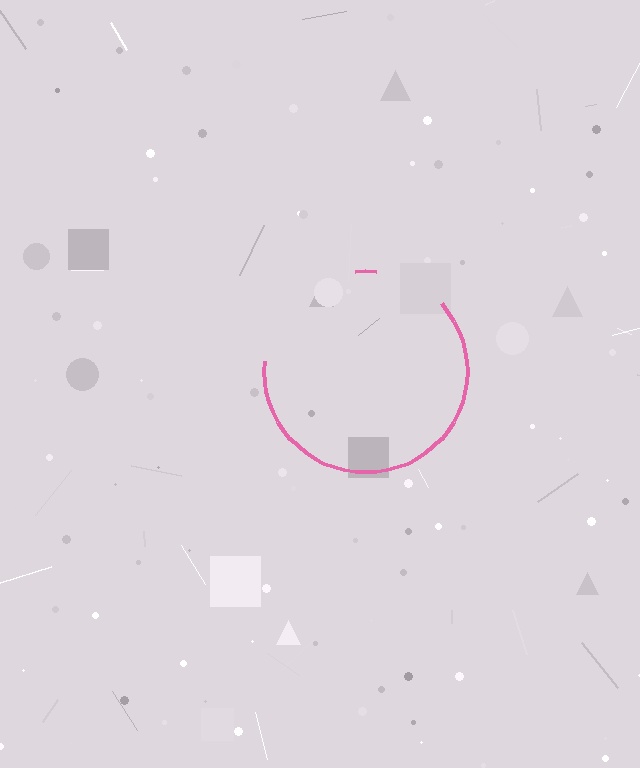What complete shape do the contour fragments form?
The contour fragments form a circle.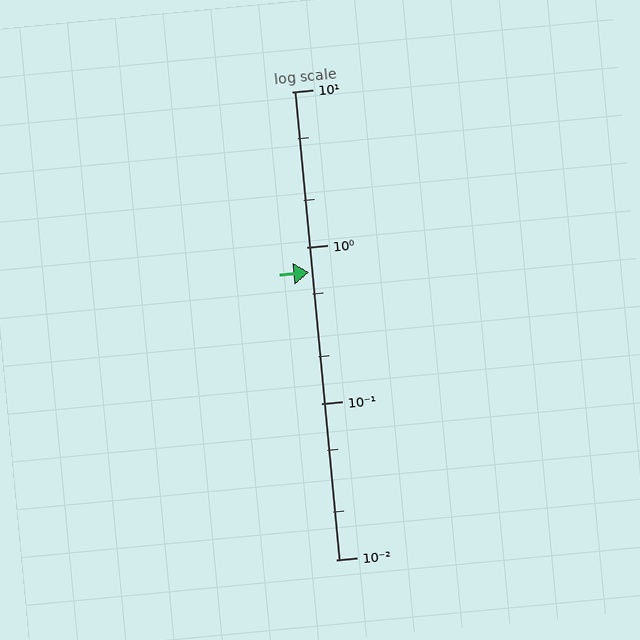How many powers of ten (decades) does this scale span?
The scale spans 3 decades, from 0.01 to 10.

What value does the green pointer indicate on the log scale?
The pointer indicates approximately 0.69.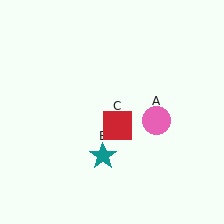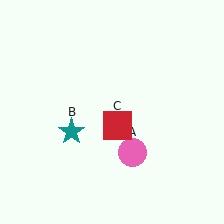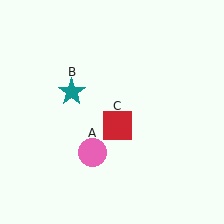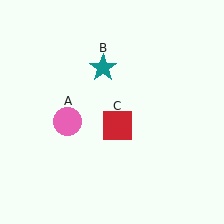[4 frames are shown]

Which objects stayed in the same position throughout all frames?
Red square (object C) remained stationary.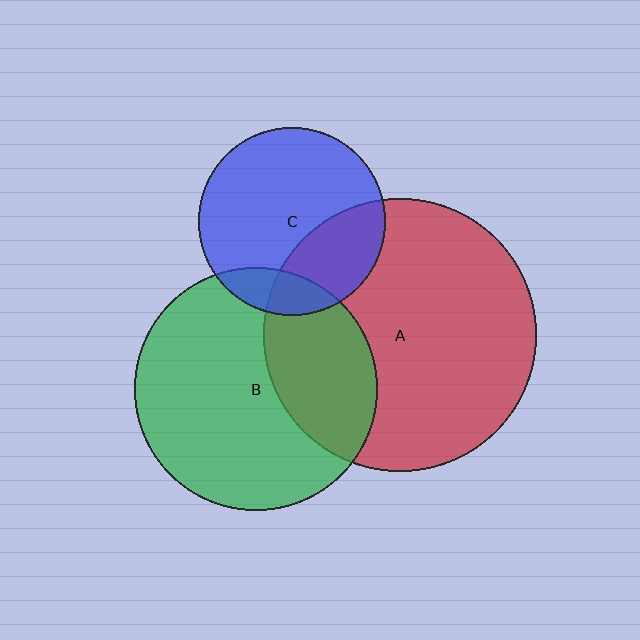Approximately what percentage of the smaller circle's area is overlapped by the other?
Approximately 30%.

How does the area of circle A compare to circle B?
Approximately 1.3 times.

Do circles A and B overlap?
Yes.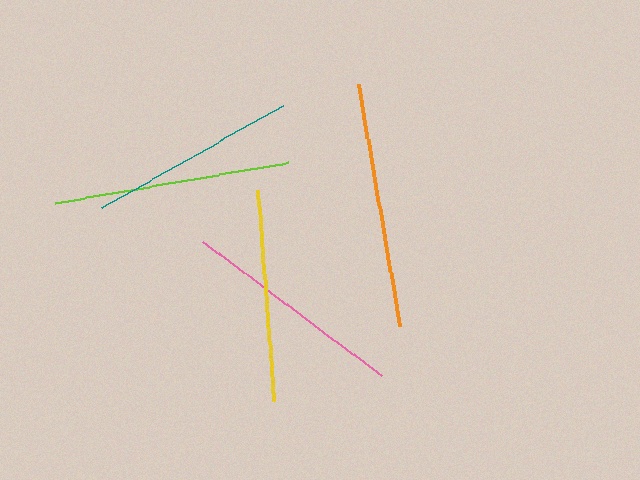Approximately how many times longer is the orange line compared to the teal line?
The orange line is approximately 1.2 times the length of the teal line.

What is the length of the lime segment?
The lime segment is approximately 236 pixels long.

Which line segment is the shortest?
The teal line is the shortest at approximately 209 pixels.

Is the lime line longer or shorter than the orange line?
The orange line is longer than the lime line.